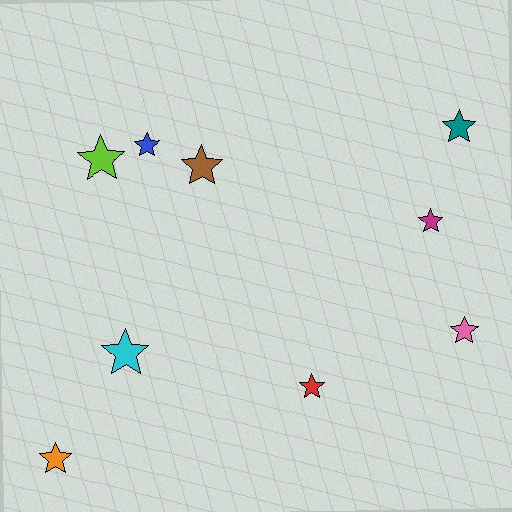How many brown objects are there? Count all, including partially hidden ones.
There is 1 brown object.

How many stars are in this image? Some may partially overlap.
There are 9 stars.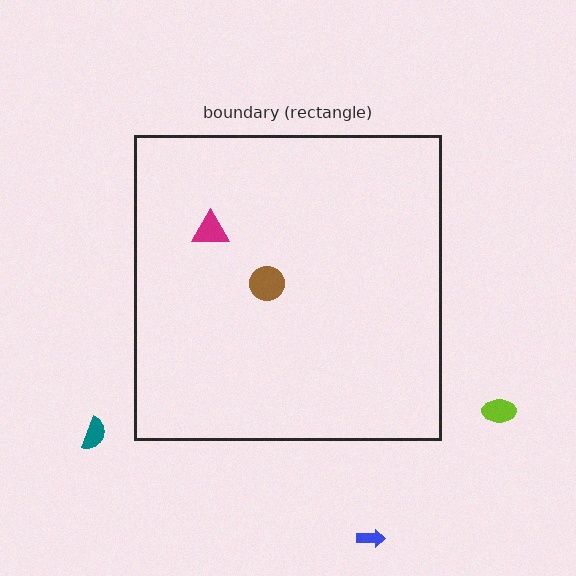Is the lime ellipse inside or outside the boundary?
Outside.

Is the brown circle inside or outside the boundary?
Inside.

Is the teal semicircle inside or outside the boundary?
Outside.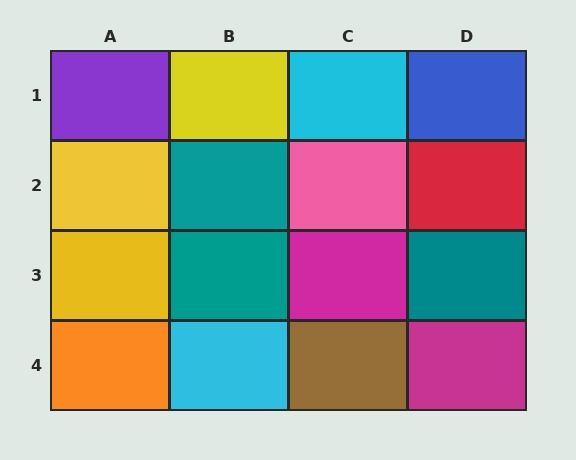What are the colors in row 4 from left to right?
Orange, cyan, brown, magenta.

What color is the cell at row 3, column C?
Magenta.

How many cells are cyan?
2 cells are cyan.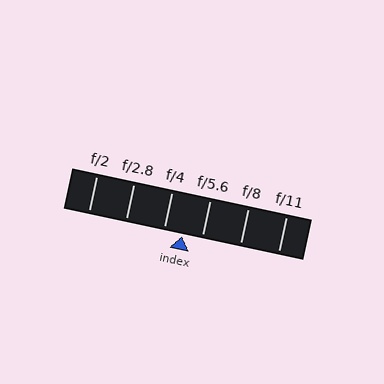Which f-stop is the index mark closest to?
The index mark is closest to f/4.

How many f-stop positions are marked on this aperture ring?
There are 6 f-stop positions marked.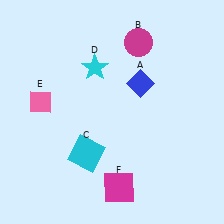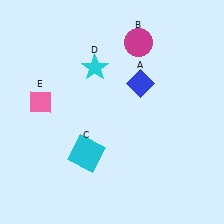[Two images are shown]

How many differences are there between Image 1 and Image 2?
There is 1 difference between the two images.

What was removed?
The magenta square (F) was removed in Image 2.